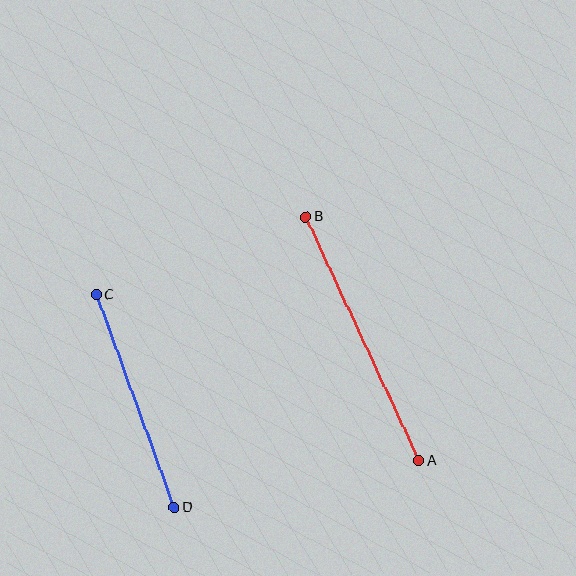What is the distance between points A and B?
The distance is approximately 268 pixels.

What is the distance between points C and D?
The distance is approximately 227 pixels.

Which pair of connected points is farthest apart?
Points A and B are farthest apart.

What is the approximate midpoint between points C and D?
The midpoint is at approximately (135, 401) pixels.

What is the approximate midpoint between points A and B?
The midpoint is at approximately (362, 339) pixels.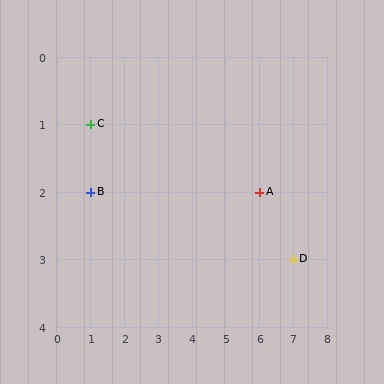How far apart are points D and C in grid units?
Points D and C are 6 columns and 2 rows apart (about 6.3 grid units diagonally).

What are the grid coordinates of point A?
Point A is at grid coordinates (6, 2).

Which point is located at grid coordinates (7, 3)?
Point D is at (7, 3).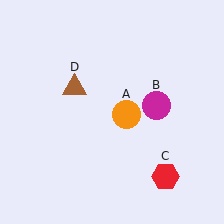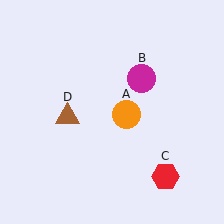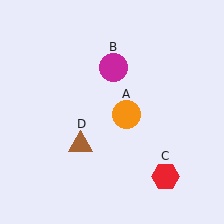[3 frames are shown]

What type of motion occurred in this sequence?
The magenta circle (object B), brown triangle (object D) rotated counterclockwise around the center of the scene.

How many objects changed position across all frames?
2 objects changed position: magenta circle (object B), brown triangle (object D).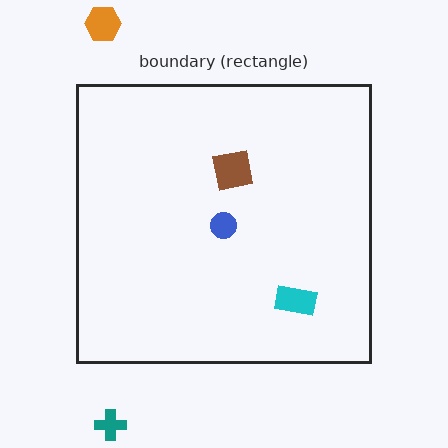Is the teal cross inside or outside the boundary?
Outside.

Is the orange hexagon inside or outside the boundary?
Outside.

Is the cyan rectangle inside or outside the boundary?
Inside.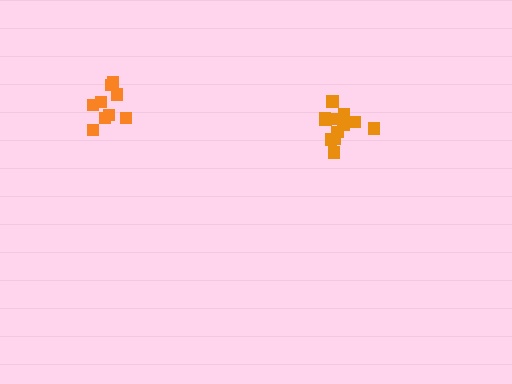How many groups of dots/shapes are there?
There are 2 groups.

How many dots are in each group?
Group 1: 9 dots, Group 2: 12 dots (21 total).